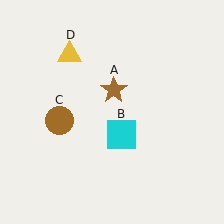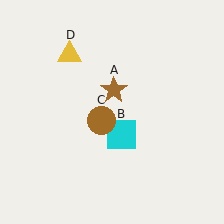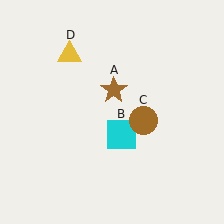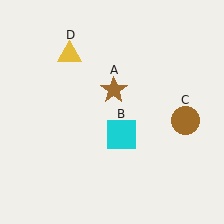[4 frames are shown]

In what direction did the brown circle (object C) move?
The brown circle (object C) moved right.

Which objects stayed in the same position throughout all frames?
Brown star (object A) and cyan square (object B) and yellow triangle (object D) remained stationary.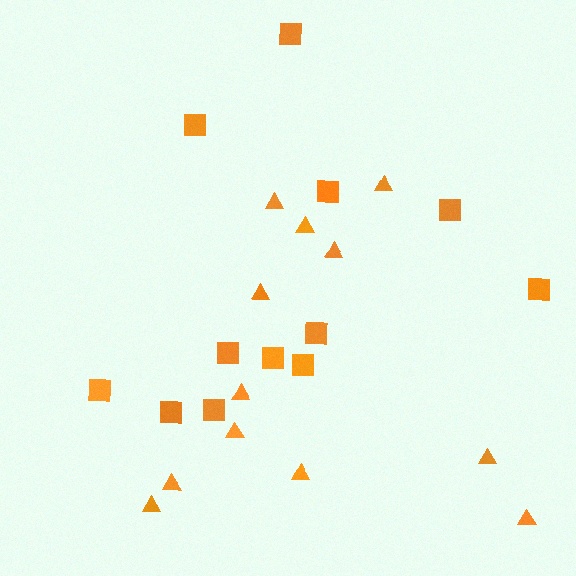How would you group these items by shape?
There are 2 groups: one group of squares (12) and one group of triangles (12).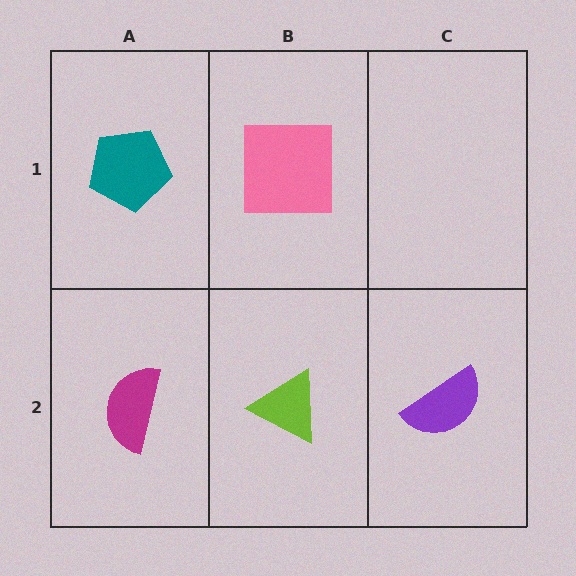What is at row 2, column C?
A purple semicircle.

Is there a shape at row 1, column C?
No, that cell is empty.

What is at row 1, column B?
A pink square.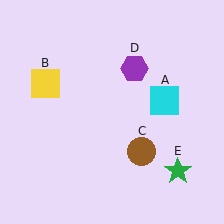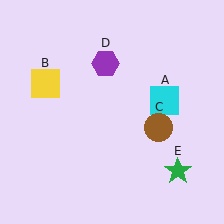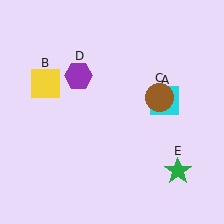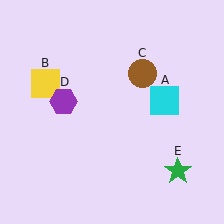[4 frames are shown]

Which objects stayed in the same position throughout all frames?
Cyan square (object A) and yellow square (object B) and green star (object E) remained stationary.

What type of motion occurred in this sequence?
The brown circle (object C), purple hexagon (object D) rotated counterclockwise around the center of the scene.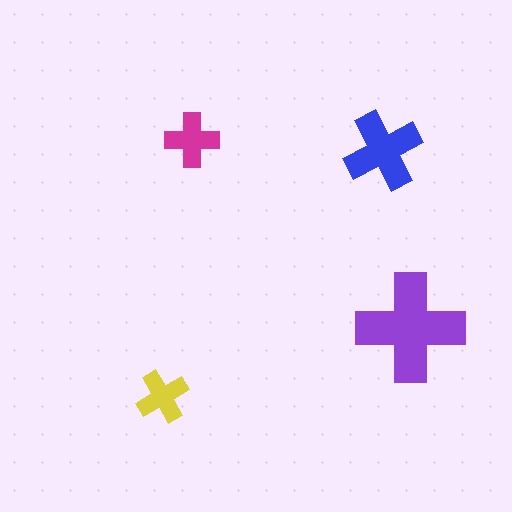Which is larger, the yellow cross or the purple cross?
The purple one.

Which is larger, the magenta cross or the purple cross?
The purple one.